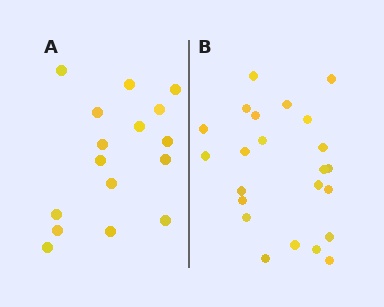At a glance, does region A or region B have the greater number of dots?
Region B (the right region) has more dots.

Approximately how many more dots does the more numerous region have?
Region B has roughly 8 or so more dots than region A.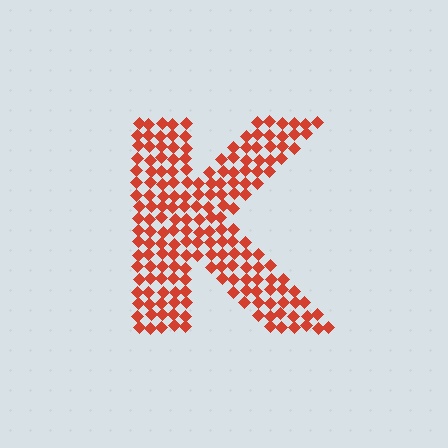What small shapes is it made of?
It is made of small diamonds.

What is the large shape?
The large shape is the letter K.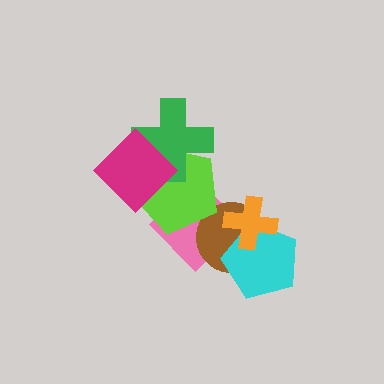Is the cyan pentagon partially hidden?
Yes, it is partially covered by another shape.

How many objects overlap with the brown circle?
4 objects overlap with the brown circle.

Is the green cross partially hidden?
Yes, it is partially covered by another shape.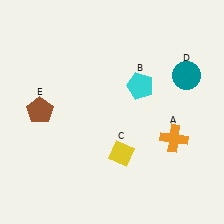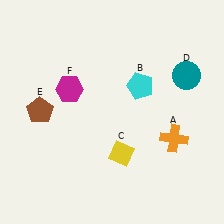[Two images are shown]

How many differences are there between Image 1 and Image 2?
There is 1 difference between the two images.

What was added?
A magenta hexagon (F) was added in Image 2.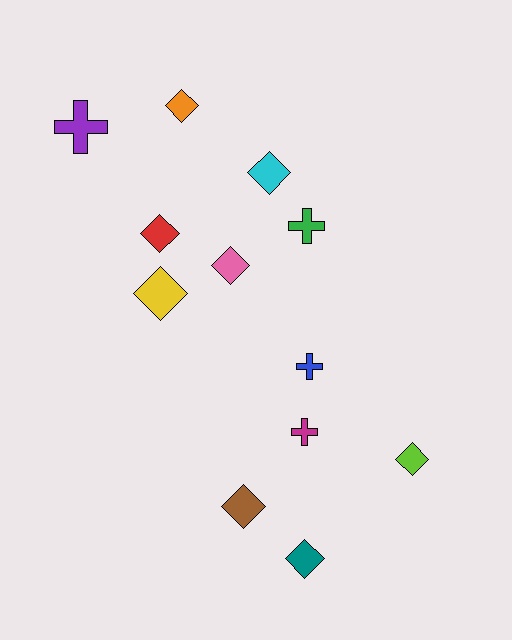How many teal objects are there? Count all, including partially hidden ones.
There is 1 teal object.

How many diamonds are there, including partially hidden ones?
There are 8 diamonds.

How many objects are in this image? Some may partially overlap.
There are 12 objects.